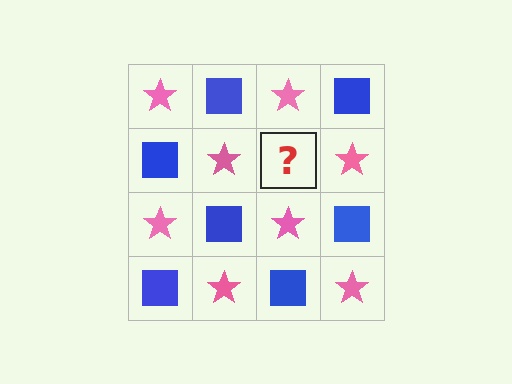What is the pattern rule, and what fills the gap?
The rule is that it alternates pink star and blue square in a checkerboard pattern. The gap should be filled with a blue square.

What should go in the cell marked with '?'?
The missing cell should contain a blue square.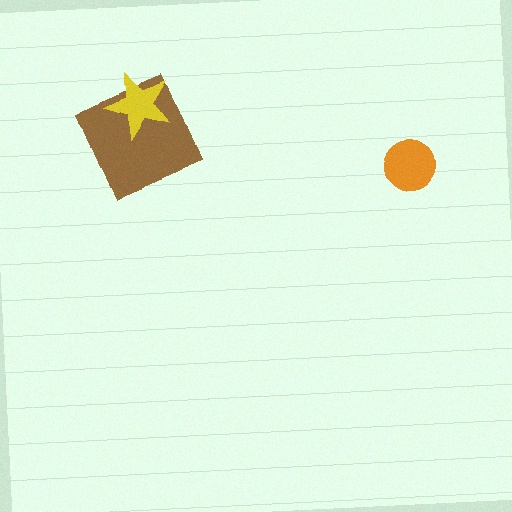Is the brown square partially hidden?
Yes, it is partially covered by another shape.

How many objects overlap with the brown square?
1 object overlaps with the brown square.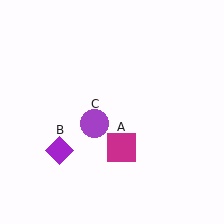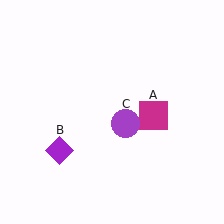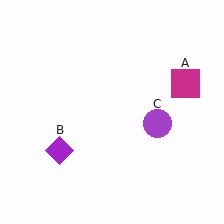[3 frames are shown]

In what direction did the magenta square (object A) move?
The magenta square (object A) moved up and to the right.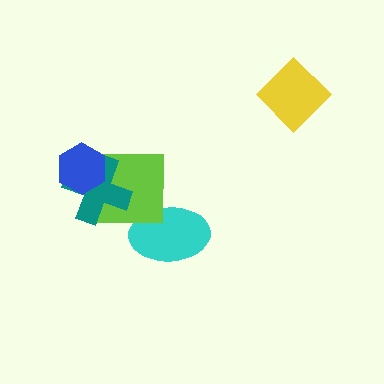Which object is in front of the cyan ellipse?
The lime square is in front of the cyan ellipse.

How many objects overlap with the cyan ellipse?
1 object overlaps with the cyan ellipse.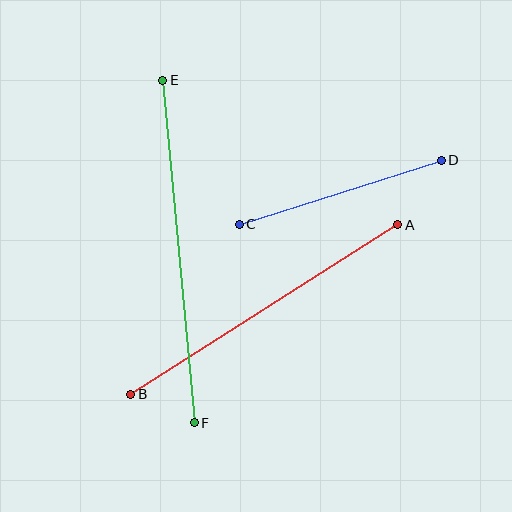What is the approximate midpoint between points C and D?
The midpoint is at approximately (340, 192) pixels.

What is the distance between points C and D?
The distance is approximately 212 pixels.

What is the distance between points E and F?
The distance is approximately 344 pixels.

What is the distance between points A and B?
The distance is approximately 316 pixels.